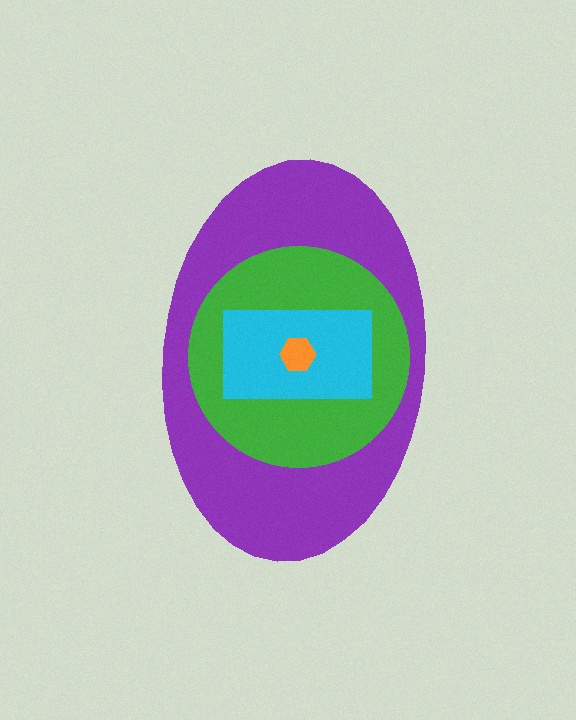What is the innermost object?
The orange hexagon.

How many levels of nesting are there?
4.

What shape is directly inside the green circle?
The cyan rectangle.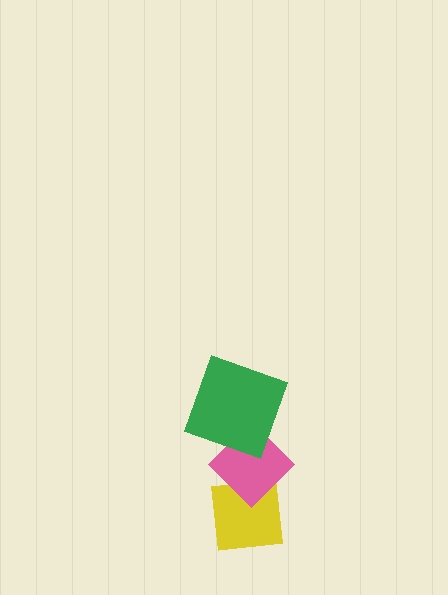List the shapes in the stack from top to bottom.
From top to bottom: the green square, the pink diamond, the yellow square.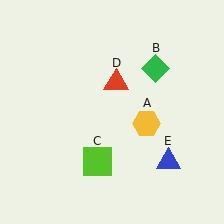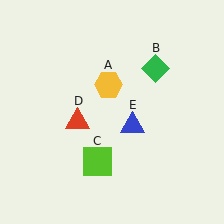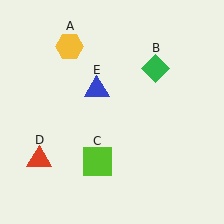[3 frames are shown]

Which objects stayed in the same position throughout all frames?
Green diamond (object B) and lime square (object C) remained stationary.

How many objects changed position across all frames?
3 objects changed position: yellow hexagon (object A), red triangle (object D), blue triangle (object E).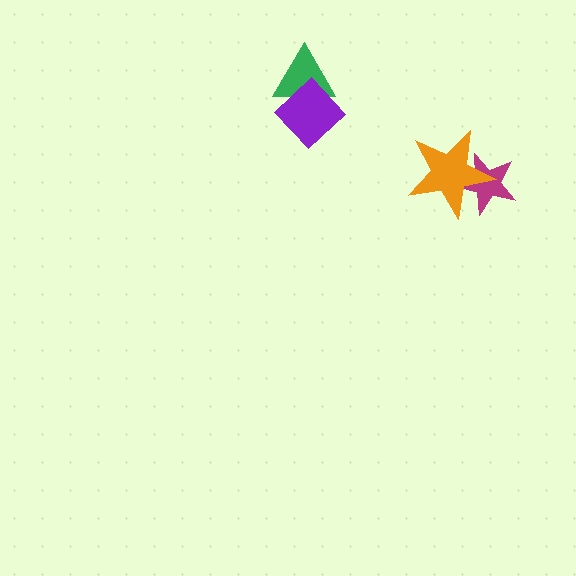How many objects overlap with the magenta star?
1 object overlaps with the magenta star.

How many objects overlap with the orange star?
1 object overlaps with the orange star.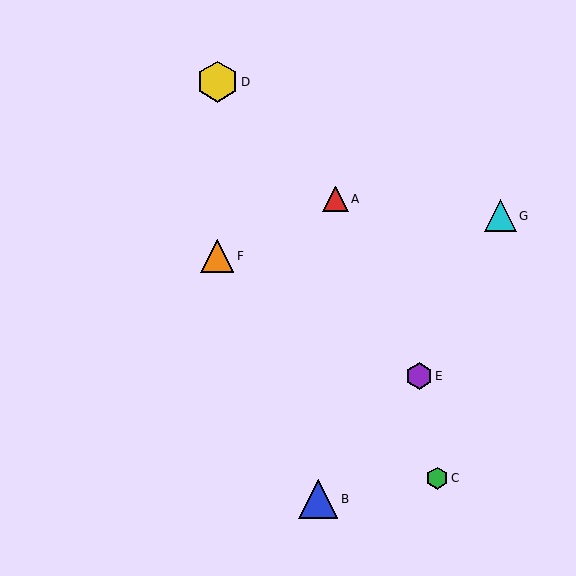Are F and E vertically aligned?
No, F is at x≈217 and E is at x≈419.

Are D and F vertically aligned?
Yes, both are at x≈217.